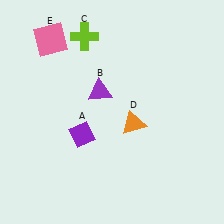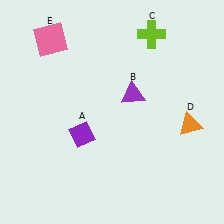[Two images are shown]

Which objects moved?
The objects that moved are: the purple triangle (B), the lime cross (C), the orange triangle (D).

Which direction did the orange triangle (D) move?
The orange triangle (D) moved right.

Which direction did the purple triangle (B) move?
The purple triangle (B) moved right.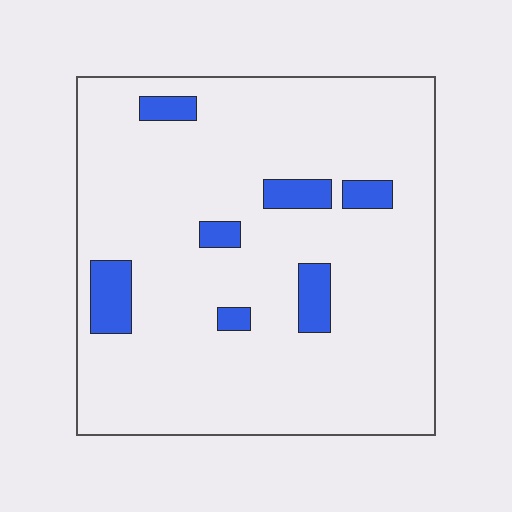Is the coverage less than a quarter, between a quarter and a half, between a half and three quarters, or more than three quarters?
Less than a quarter.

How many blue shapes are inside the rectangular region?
7.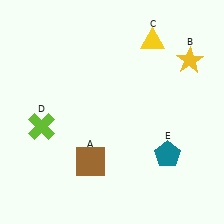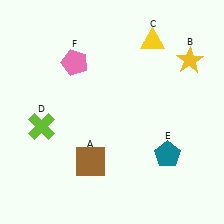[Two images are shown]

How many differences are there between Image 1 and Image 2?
There is 1 difference between the two images.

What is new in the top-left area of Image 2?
A pink pentagon (F) was added in the top-left area of Image 2.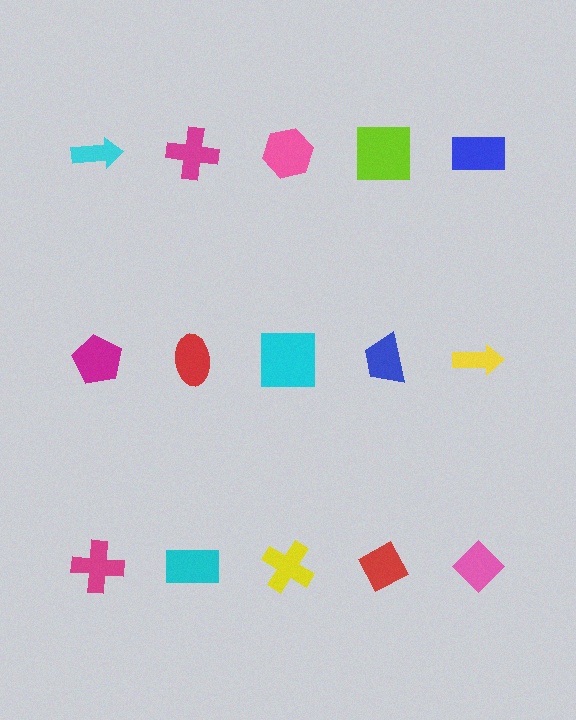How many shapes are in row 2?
5 shapes.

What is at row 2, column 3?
A cyan square.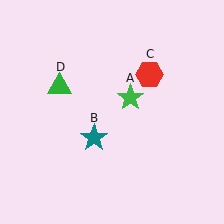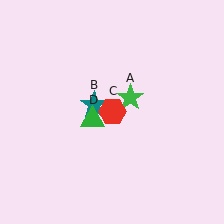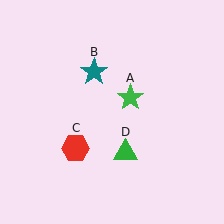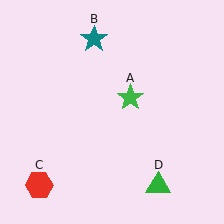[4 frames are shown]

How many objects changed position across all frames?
3 objects changed position: teal star (object B), red hexagon (object C), green triangle (object D).